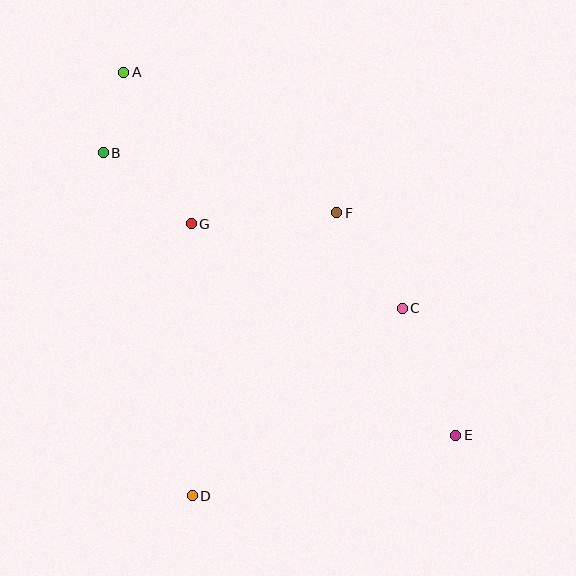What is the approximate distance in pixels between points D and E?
The distance between D and E is approximately 270 pixels.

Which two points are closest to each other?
Points A and B are closest to each other.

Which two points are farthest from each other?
Points A and E are farthest from each other.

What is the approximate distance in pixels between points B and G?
The distance between B and G is approximately 113 pixels.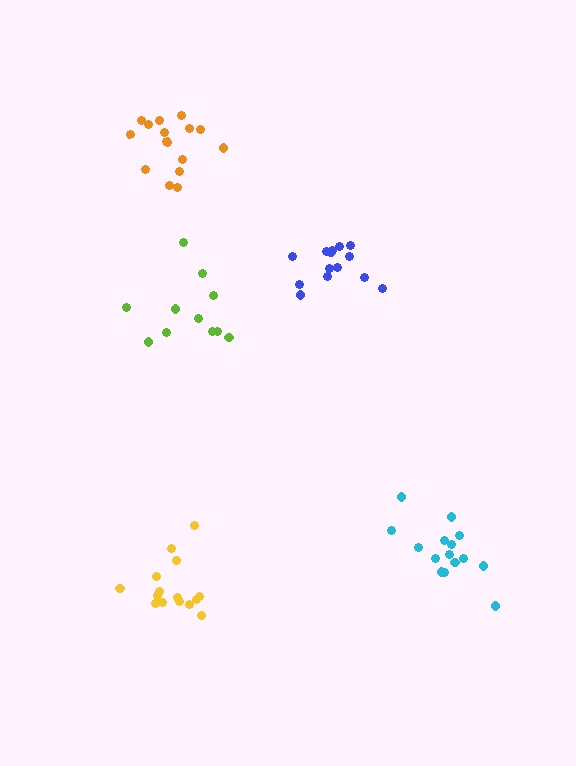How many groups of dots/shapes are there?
There are 5 groups.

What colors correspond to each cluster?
The clusters are colored: lime, orange, blue, yellow, cyan.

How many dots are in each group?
Group 1: 11 dots, Group 2: 16 dots, Group 3: 14 dots, Group 4: 15 dots, Group 5: 15 dots (71 total).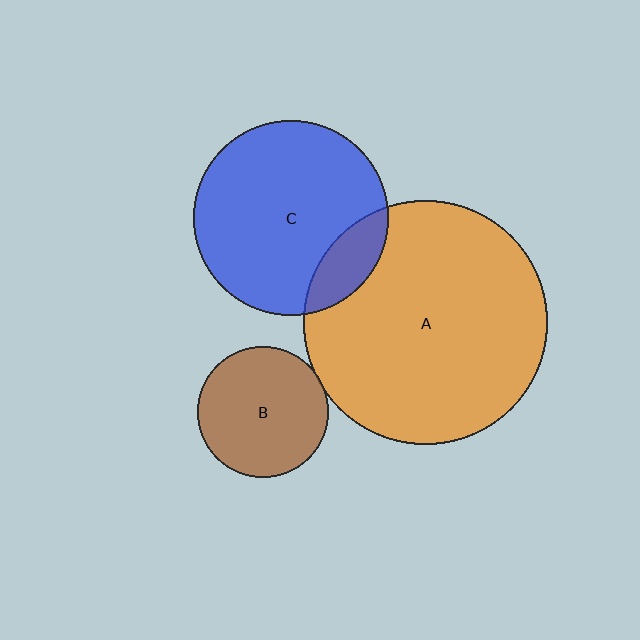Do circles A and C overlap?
Yes.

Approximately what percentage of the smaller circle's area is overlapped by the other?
Approximately 15%.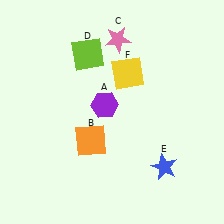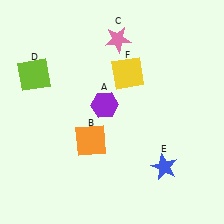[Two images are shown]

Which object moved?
The lime square (D) moved left.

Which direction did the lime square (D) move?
The lime square (D) moved left.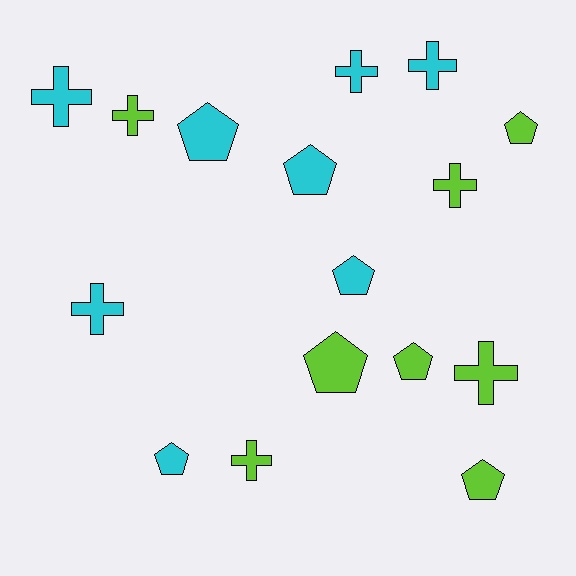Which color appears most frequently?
Cyan, with 8 objects.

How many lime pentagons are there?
There are 4 lime pentagons.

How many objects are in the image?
There are 16 objects.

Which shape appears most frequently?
Cross, with 8 objects.